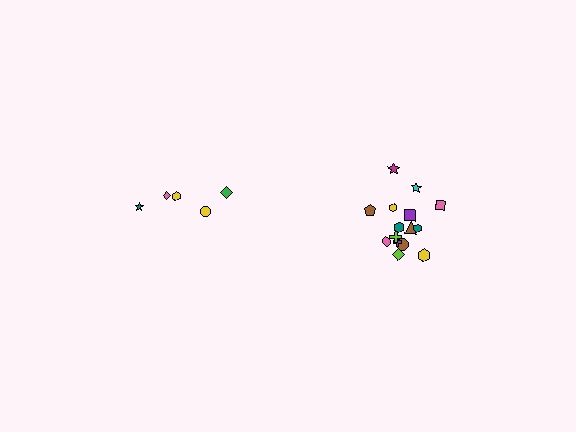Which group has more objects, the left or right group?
The right group.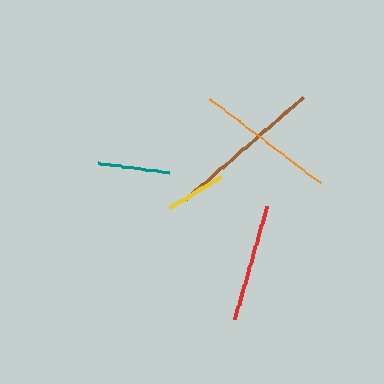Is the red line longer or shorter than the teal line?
The red line is longer than the teal line.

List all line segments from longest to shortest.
From longest to shortest: brown, orange, red, teal, yellow.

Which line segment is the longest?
The brown line is the longest at approximately 155 pixels.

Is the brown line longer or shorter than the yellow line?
The brown line is longer than the yellow line.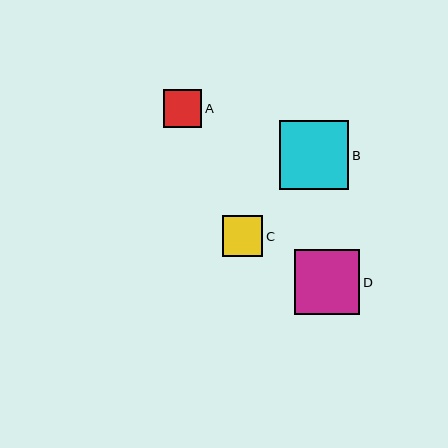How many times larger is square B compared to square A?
Square B is approximately 1.8 times the size of square A.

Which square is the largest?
Square B is the largest with a size of approximately 69 pixels.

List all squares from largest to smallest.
From largest to smallest: B, D, C, A.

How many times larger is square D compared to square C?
Square D is approximately 1.6 times the size of square C.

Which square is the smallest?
Square A is the smallest with a size of approximately 39 pixels.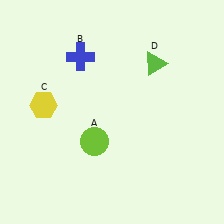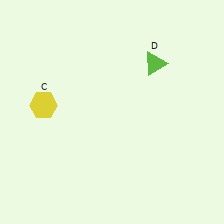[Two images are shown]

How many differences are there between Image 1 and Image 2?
There are 2 differences between the two images.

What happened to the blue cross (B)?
The blue cross (B) was removed in Image 2. It was in the top-left area of Image 1.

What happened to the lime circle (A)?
The lime circle (A) was removed in Image 2. It was in the bottom-left area of Image 1.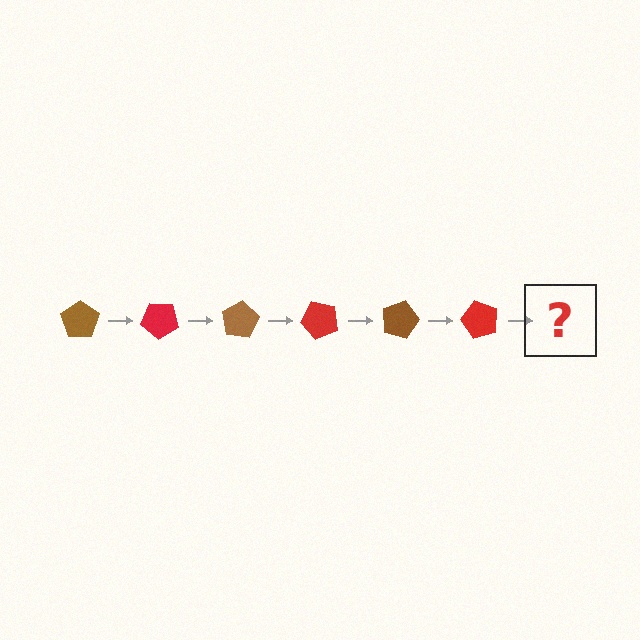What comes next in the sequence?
The next element should be a brown pentagon, rotated 240 degrees from the start.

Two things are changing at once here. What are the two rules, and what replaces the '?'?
The two rules are that it rotates 40 degrees each step and the color cycles through brown and red. The '?' should be a brown pentagon, rotated 240 degrees from the start.